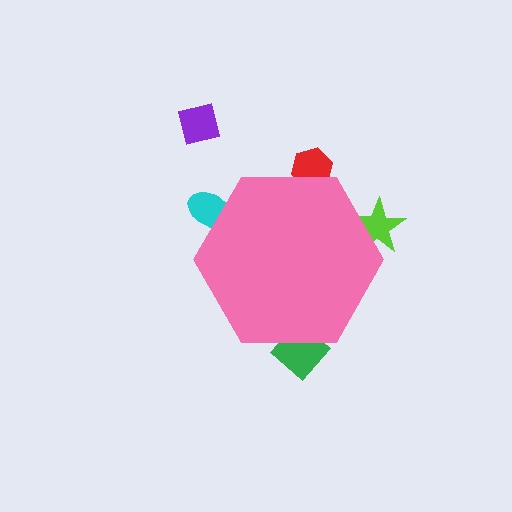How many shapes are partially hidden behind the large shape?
4 shapes are partially hidden.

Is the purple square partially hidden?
No, the purple square is fully visible.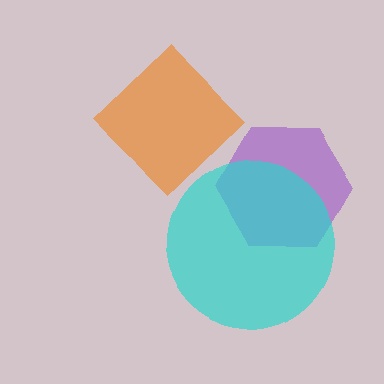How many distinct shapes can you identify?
There are 3 distinct shapes: a purple hexagon, an orange diamond, a cyan circle.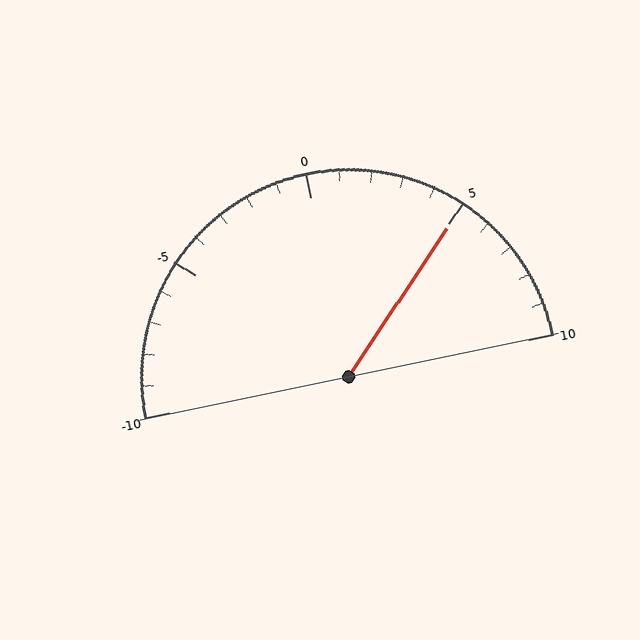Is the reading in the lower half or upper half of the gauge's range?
The reading is in the upper half of the range (-10 to 10).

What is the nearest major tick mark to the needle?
The nearest major tick mark is 5.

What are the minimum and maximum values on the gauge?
The gauge ranges from -10 to 10.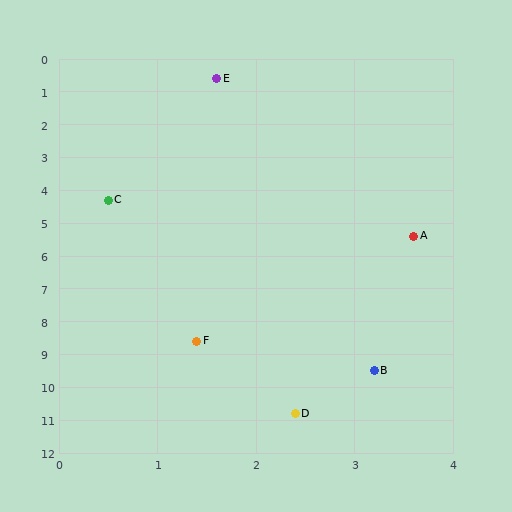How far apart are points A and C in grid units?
Points A and C are about 3.3 grid units apart.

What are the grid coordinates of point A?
Point A is at approximately (3.6, 5.4).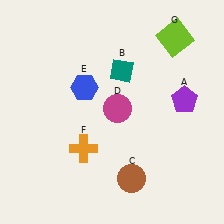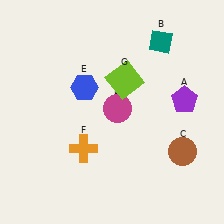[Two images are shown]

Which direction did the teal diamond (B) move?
The teal diamond (B) moved right.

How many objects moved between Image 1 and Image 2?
3 objects moved between the two images.